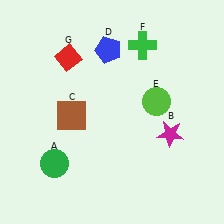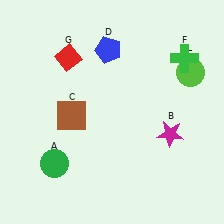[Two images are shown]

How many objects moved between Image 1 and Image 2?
2 objects moved between the two images.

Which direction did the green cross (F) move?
The green cross (F) moved right.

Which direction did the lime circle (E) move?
The lime circle (E) moved right.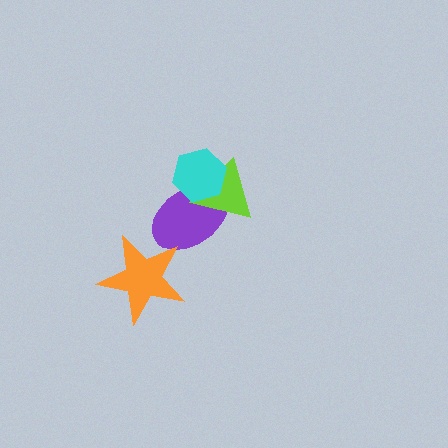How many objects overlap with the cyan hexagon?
2 objects overlap with the cyan hexagon.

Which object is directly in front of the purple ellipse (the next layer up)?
The lime triangle is directly in front of the purple ellipse.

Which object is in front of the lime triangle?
The cyan hexagon is in front of the lime triangle.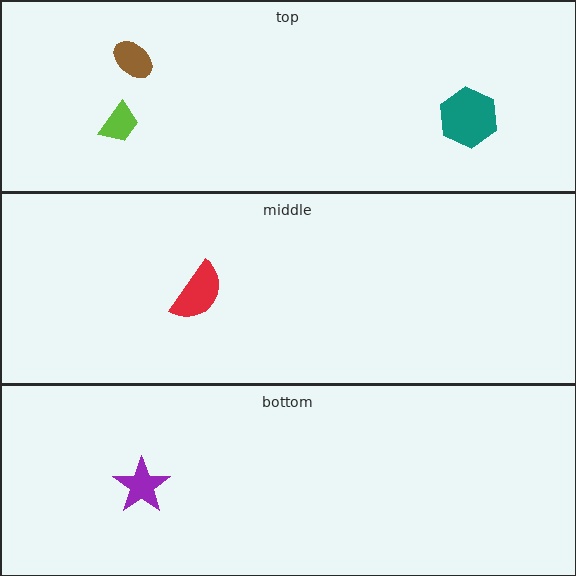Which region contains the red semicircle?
The middle region.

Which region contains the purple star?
The bottom region.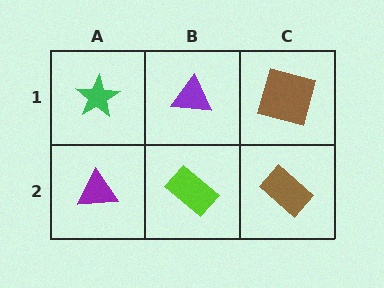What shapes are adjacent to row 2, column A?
A green star (row 1, column A), a lime rectangle (row 2, column B).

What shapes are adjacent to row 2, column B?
A purple triangle (row 1, column B), a purple triangle (row 2, column A), a brown rectangle (row 2, column C).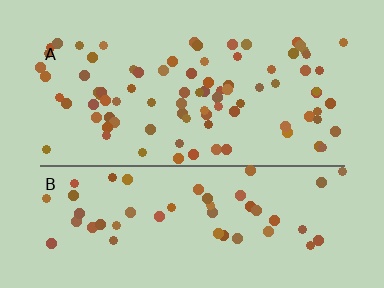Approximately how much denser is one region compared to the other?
Approximately 1.6× — region A over region B.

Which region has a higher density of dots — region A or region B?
A (the top).